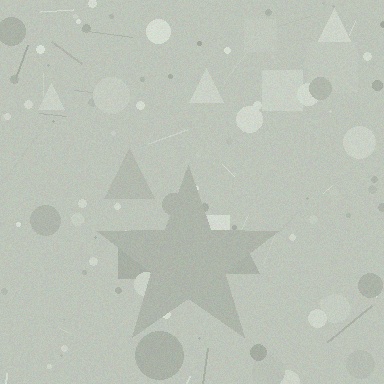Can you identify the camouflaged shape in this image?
The camouflaged shape is a star.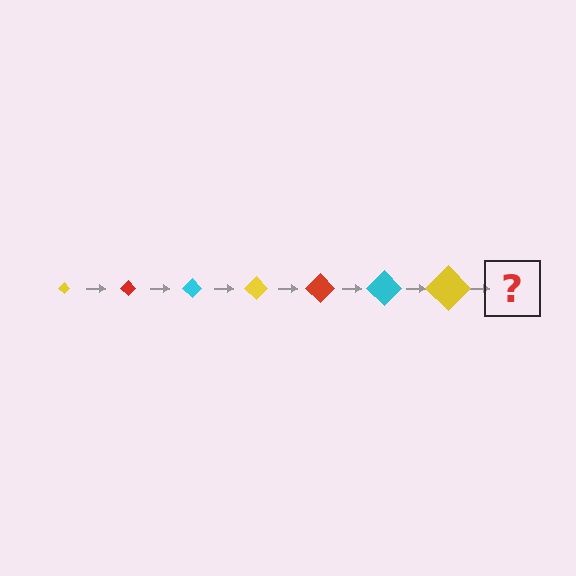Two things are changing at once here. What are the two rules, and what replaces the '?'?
The two rules are that the diamond grows larger each step and the color cycles through yellow, red, and cyan. The '?' should be a red diamond, larger than the previous one.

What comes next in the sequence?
The next element should be a red diamond, larger than the previous one.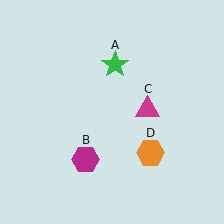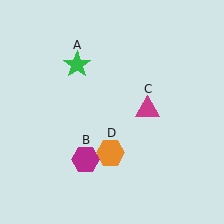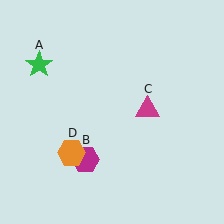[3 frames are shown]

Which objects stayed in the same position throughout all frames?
Magenta hexagon (object B) and magenta triangle (object C) remained stationary.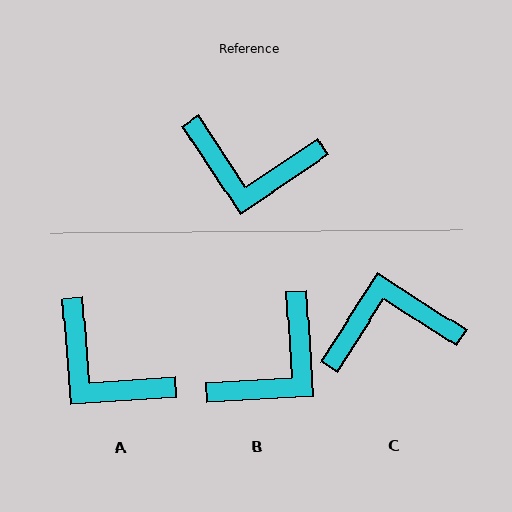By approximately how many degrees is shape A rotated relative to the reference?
Approximately 30 degrees clockwise.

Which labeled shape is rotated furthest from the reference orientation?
C, about 156 degrees away.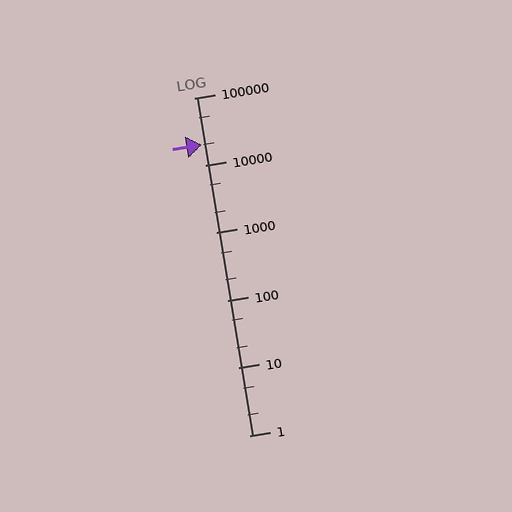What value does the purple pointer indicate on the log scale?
The pointer indicates approximately 20000.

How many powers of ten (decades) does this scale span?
The scale spans 5 decades, from 1 to 100000.